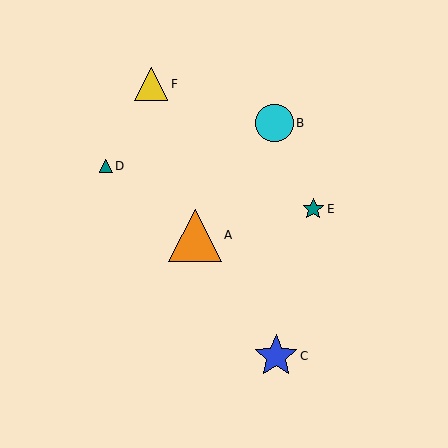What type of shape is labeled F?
Shape F is a yellow triangle.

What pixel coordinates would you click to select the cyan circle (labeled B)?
Click at (274, 123) to select the cyan circle B.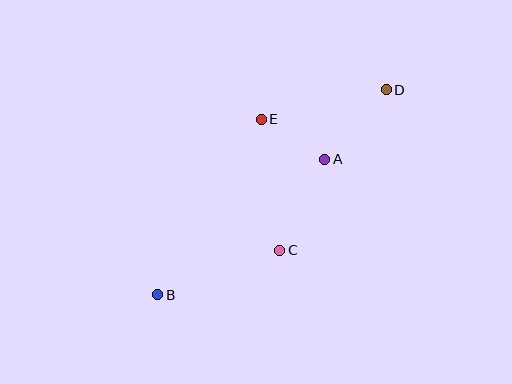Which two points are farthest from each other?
Points B and D are farthest from each other.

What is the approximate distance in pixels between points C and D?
The distance between C and D is approximately 192 pixels.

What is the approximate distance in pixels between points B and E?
The distance between B and E is approximately 204 pixels.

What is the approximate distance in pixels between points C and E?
The distance between C and E is approximately 132 pixels.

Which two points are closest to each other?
Points A and E are closest to each other.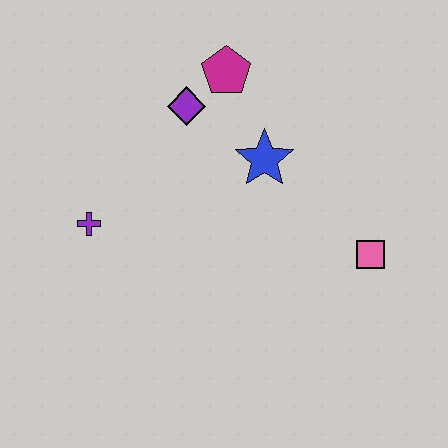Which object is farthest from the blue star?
The purple cross is farthest from the blue star.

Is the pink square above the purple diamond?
No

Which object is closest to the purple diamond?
The magenta pentagon is closest to the purple diamond.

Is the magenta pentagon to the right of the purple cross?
Yes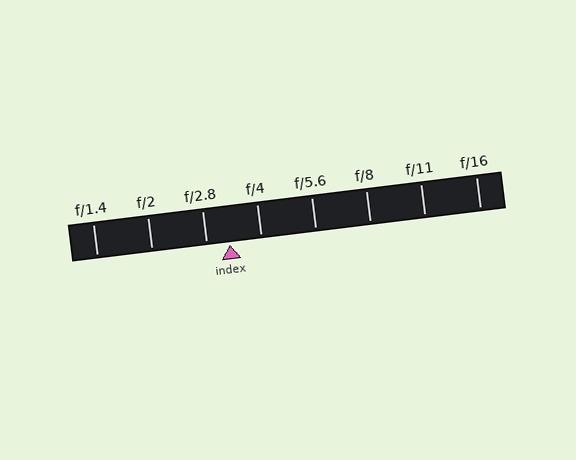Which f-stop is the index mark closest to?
The index mark is closest to f/2.8.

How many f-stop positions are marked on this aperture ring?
There are 8 f-stop positions marked.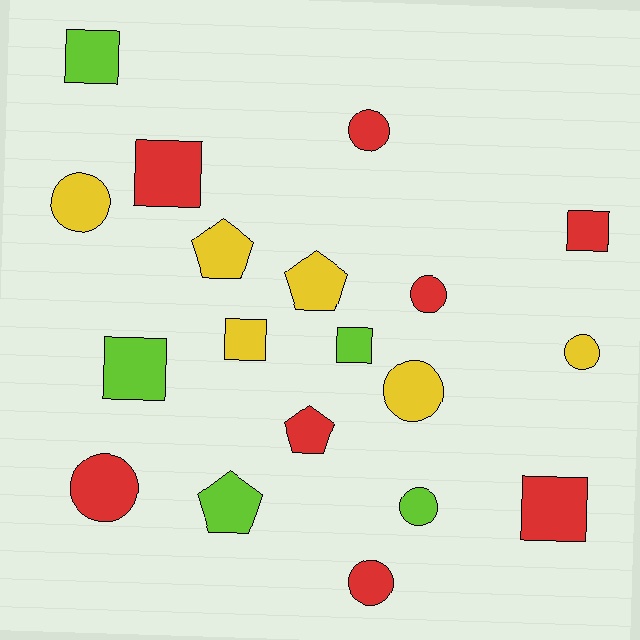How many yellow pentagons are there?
There are 2 yellow pentagons.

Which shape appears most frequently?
Circle, with 8 objects.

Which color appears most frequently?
Red, with 8 objects.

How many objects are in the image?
There are 19 objects.